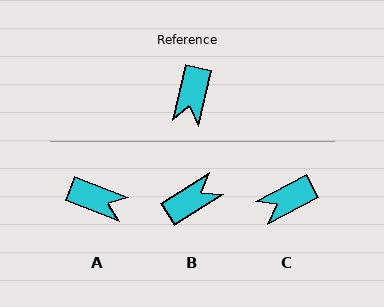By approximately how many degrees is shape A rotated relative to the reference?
Approximately 82 degrees counter-clockwise.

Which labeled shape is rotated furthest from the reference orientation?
B, about 135 degrees away.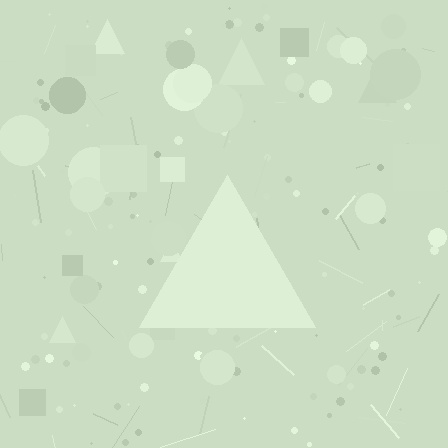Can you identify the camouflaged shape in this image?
The camouflaged shape is a triangle.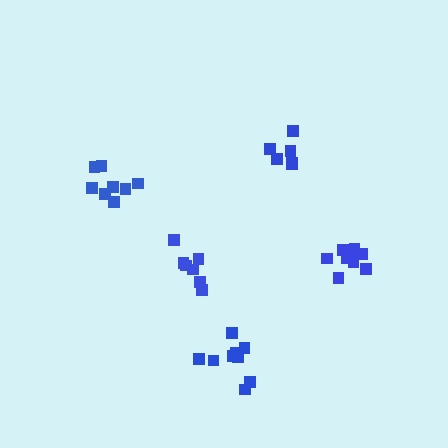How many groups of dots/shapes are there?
There are 5 groups.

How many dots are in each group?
Group 1: 8 dots, Group 2: 6 dots, Group 3: 7 dots, Group 4: 9 dots, Group 5: 9 dots (39 total).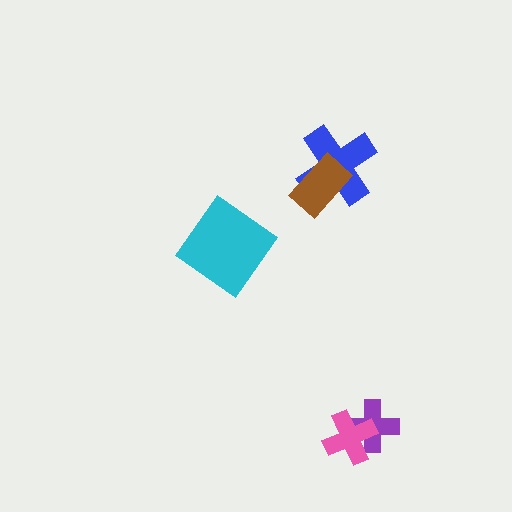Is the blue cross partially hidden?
Yes, it is partially covered by another shape.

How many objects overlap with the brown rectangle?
1 object overlaps with the brown rectangle.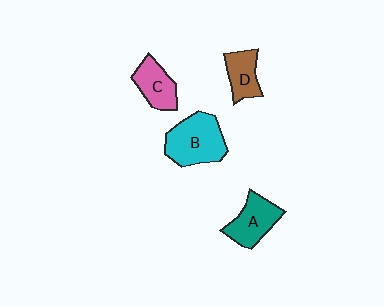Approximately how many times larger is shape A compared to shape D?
Approximately 1.3 times.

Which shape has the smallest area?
Shape D (brown).